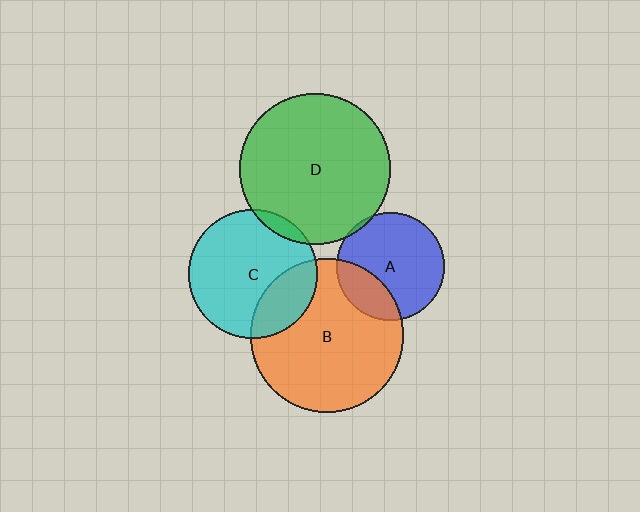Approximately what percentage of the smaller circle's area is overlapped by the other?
Approximately 25%.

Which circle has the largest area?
Circle B (orange).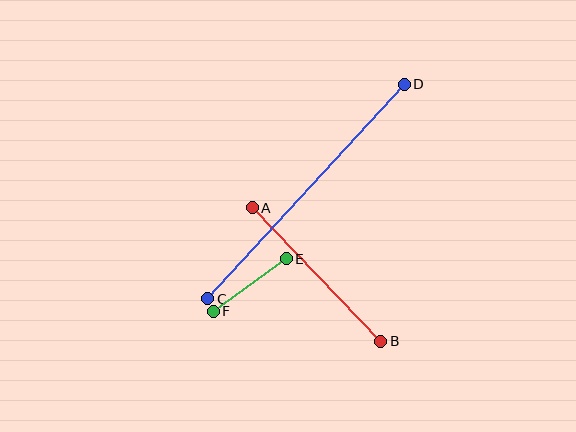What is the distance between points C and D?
The distance is approximately 291 pixels.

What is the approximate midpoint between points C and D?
The midpoint is at approximately (306, 191) pixels.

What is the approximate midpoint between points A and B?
The midpoint is at approximately (316, 274) pixels.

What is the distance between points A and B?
The distance is approximately 185 pixels.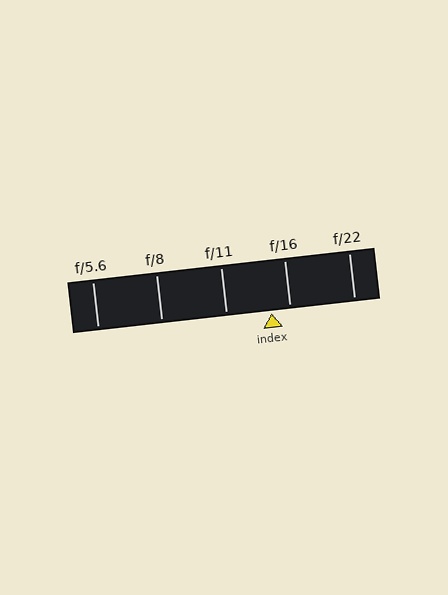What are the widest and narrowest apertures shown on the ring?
The widest aperture shown is f/5.6 and the narrowest is f/22.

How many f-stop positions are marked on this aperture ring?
There are 5 f-stop positions marked.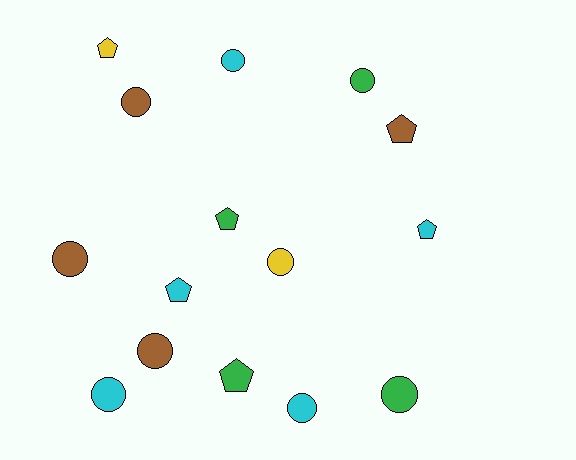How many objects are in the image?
There are 15 objects.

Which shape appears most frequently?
Circle, with 9 objects.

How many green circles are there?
There are 2 green circles.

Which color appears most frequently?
Cyan, with 5 objects.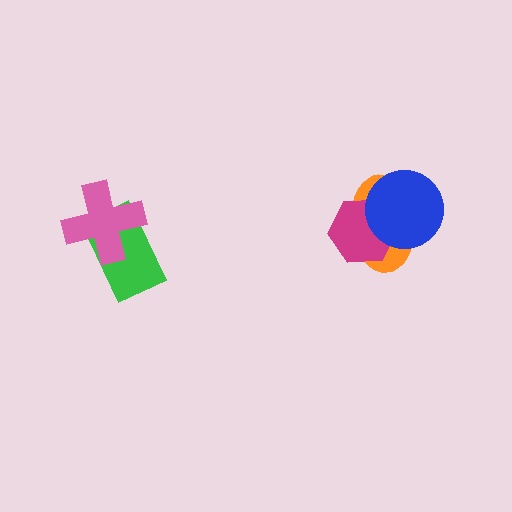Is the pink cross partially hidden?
No, no other shape covers it.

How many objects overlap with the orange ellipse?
2 objects overlap with the orange ellipse.